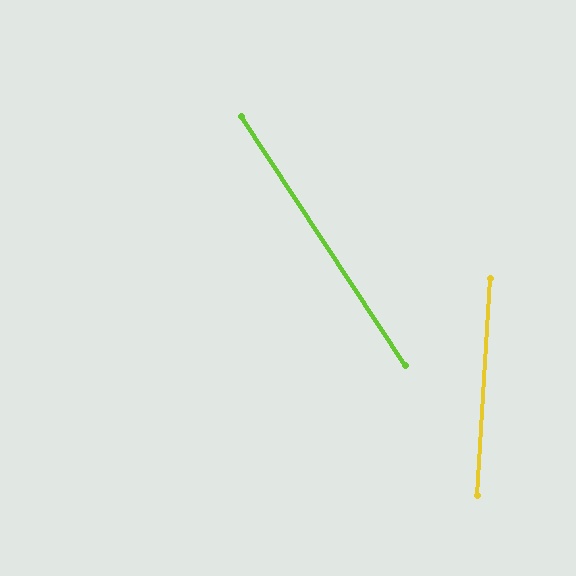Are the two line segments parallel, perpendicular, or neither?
Neither parallel nor perpendicular — they differ by about 37°.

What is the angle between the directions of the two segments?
Approximately 37 degrees.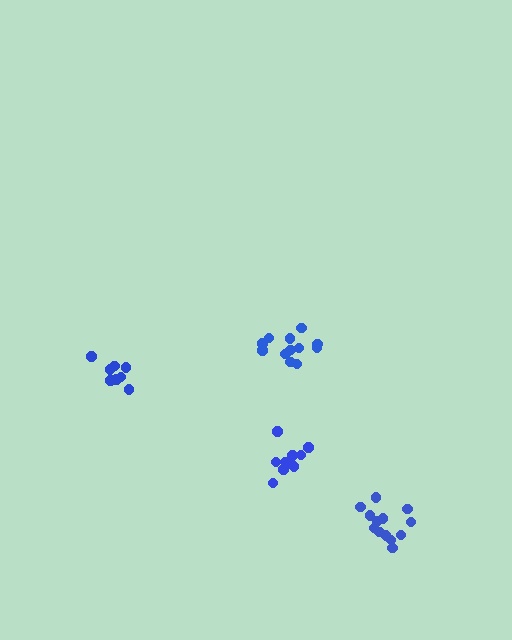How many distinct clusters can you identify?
There are 4 distinct clusters.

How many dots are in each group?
Group 1: 12 dots, Group 2: 8 dots, Group 3: 13 dots, Group 4: 11 dots (44 total).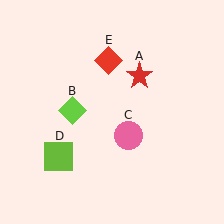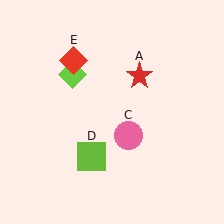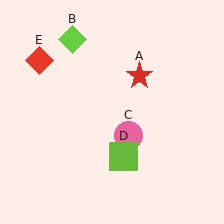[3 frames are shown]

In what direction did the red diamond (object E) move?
The red diamond (object E) moved left.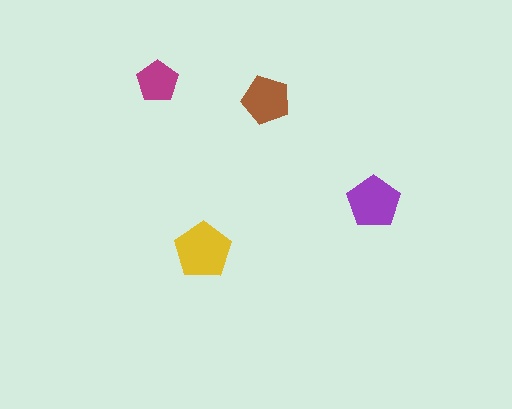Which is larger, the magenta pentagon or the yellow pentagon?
The yellow one.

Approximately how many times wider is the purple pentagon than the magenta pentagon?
About 1.5 times wider.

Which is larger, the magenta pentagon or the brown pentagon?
The brown one.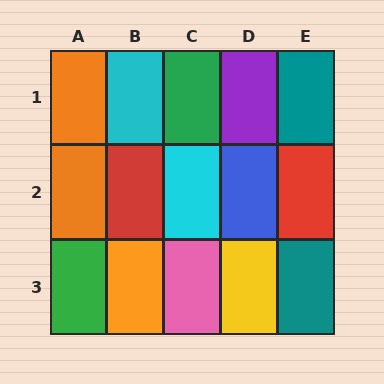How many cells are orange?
3 cells are orange.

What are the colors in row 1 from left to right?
Orange, cyan, green, purple, teal.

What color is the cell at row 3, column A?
Green.